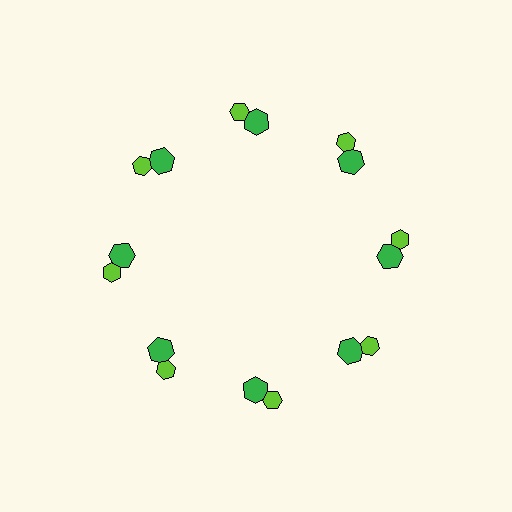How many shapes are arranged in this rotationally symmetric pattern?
There are 16 shapes, arranged in 8 groups of 2.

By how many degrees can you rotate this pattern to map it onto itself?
The pattern maps onto itself every 45 degrees of rotation.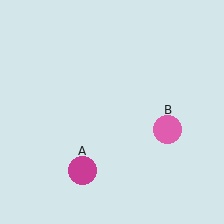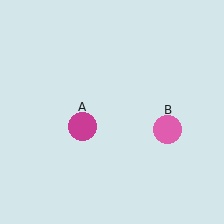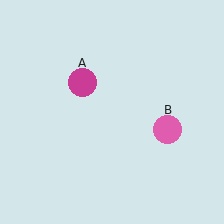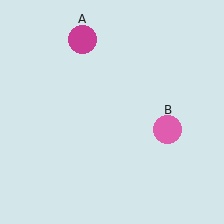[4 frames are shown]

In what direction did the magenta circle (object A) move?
The magenta circle (object A) moved up.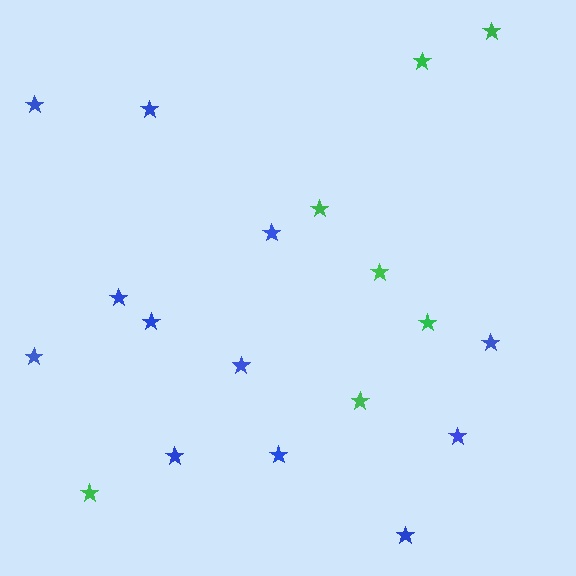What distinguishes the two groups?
There are 2 groups: one group of green stars (7) and one group of blue stars (12).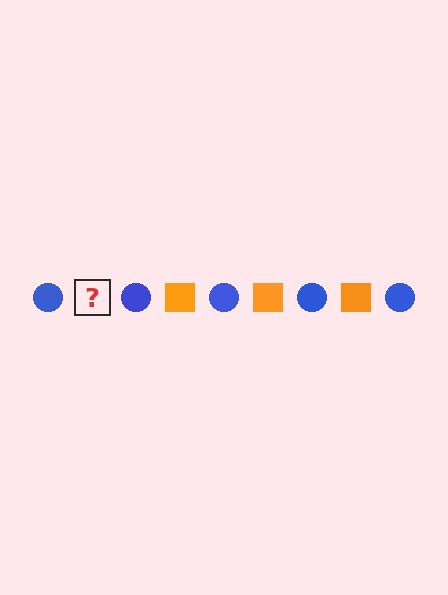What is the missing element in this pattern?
The missing element is an orange square.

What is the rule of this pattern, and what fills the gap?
The rule is that the pattern alternates between blue circle and orange square. The gap should be filled with an orange square.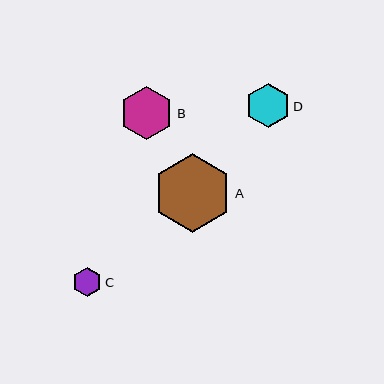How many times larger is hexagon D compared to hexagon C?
Hexagon D is approximately 1.5 times the size of hexagon C.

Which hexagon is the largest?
Hexagon A is the largest with a size of approximately 79 pixels.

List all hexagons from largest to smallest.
From largest to smallest: A, B, D, C.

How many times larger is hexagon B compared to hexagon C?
Hexagon B is approximately 1.8 times the size of hexagon C.